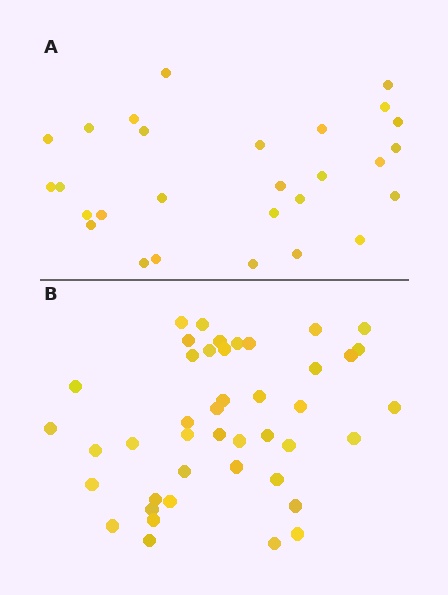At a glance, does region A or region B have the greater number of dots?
Region B (the bottom region) has more dots.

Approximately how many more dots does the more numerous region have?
Region B has approximately 15 more dots than region A.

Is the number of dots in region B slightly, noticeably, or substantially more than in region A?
Region B has substantially more. The ratio is roughly 1.5 to 1.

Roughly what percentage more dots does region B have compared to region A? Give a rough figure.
About 55% more.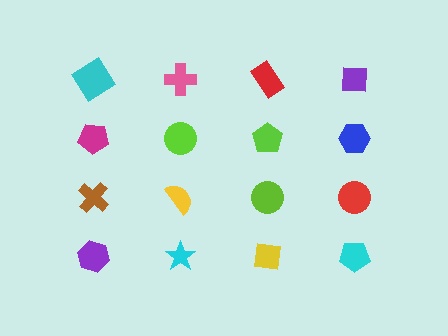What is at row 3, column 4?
A red circle.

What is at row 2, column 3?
A lime pentagon.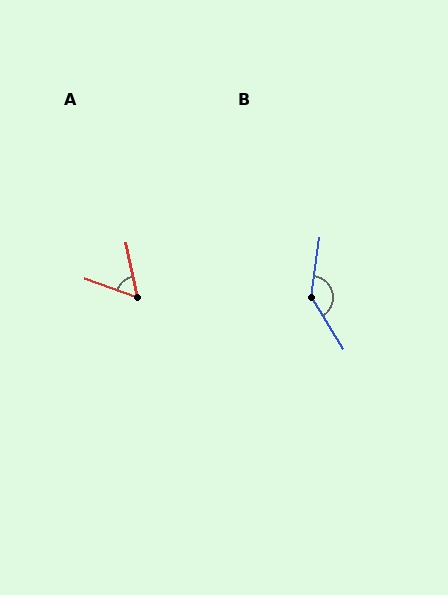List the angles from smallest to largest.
A (58°), B (141°).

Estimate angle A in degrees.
Approximately 58 degrees.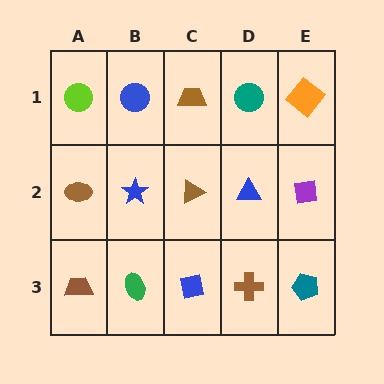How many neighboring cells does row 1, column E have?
2.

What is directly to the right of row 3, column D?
A teal pentagon.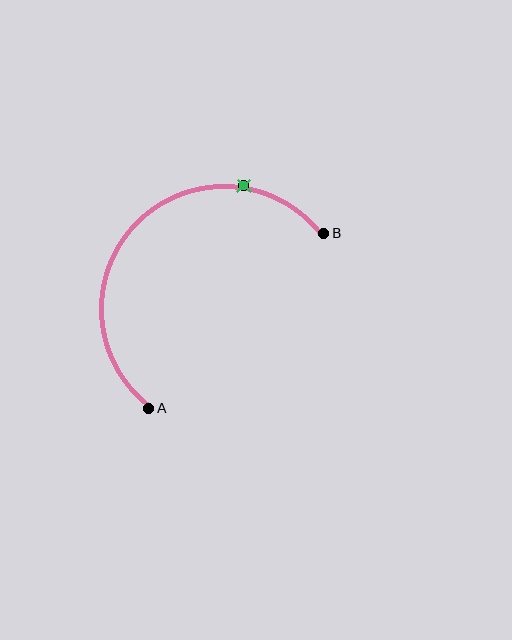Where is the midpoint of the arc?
The arc midpoint is the point on the curve farthest from the straight line joining A and B. It sits above and to the left of that line.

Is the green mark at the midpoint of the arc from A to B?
No. The green mark lies on the arc but is closer to endpoint B. The arc midpoint would be at the point on the curve equidistant along the arc from both A and B.